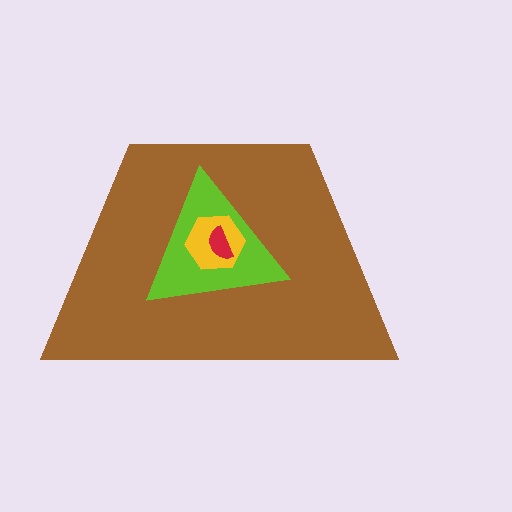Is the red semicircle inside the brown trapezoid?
Yes.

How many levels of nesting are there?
4.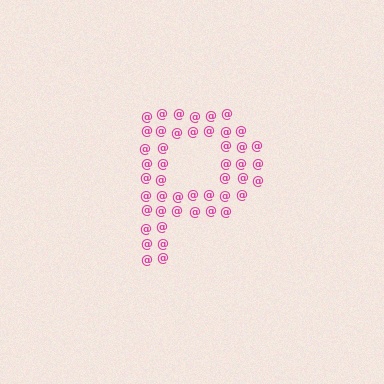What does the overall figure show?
The overall figure shows the letter P.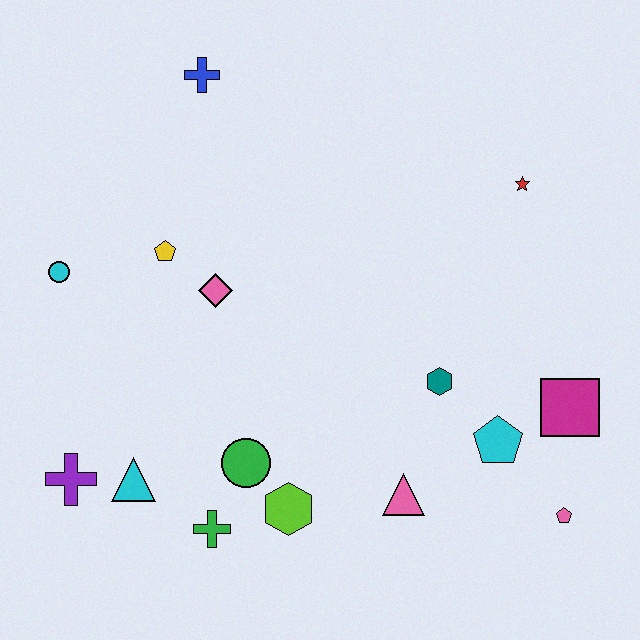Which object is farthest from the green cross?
The red star is farthest from the green cross.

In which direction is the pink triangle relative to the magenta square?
The pink triangle is to the left of the magenta square.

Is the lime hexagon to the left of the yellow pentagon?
No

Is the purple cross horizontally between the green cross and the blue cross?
No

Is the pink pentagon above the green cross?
Yes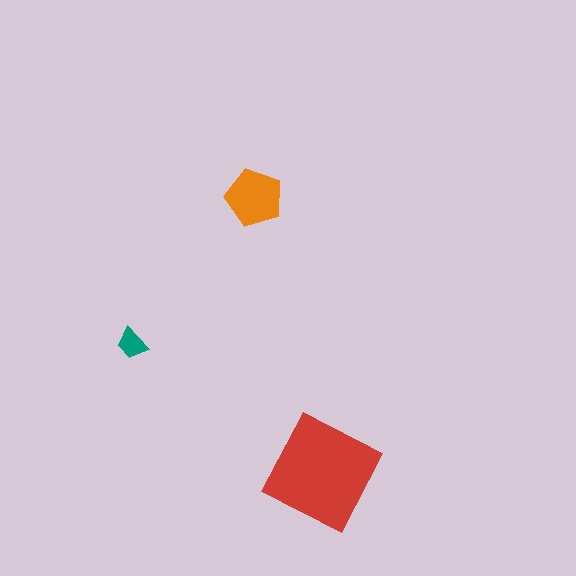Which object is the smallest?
The teal trapezoid.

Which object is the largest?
The red square.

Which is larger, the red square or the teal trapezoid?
The red square.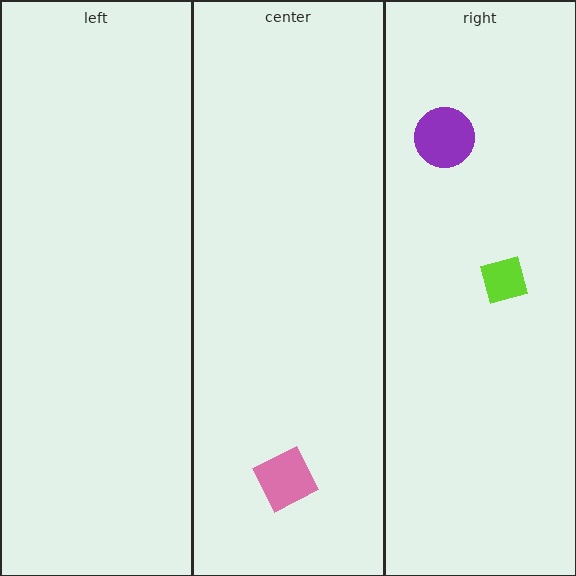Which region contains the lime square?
The right region.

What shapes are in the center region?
The pink square.